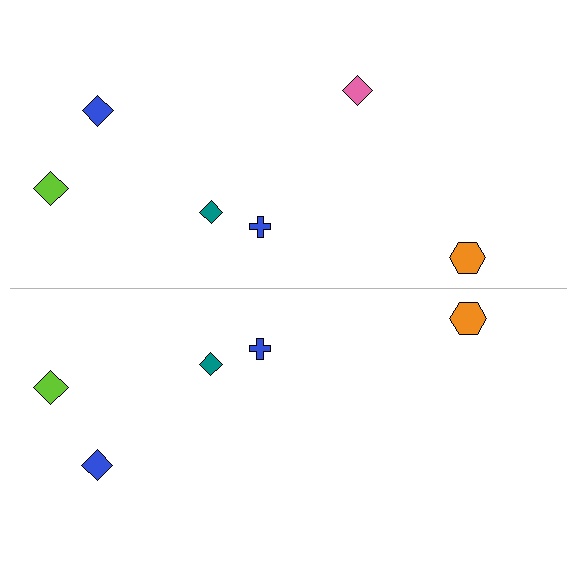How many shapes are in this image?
There are 11 shapes in this image.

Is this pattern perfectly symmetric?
No, the pattern is not perfectly symmetric. A pink diamond is missing from the bottom side.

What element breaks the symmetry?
A pink diamond is missing from the bottom side.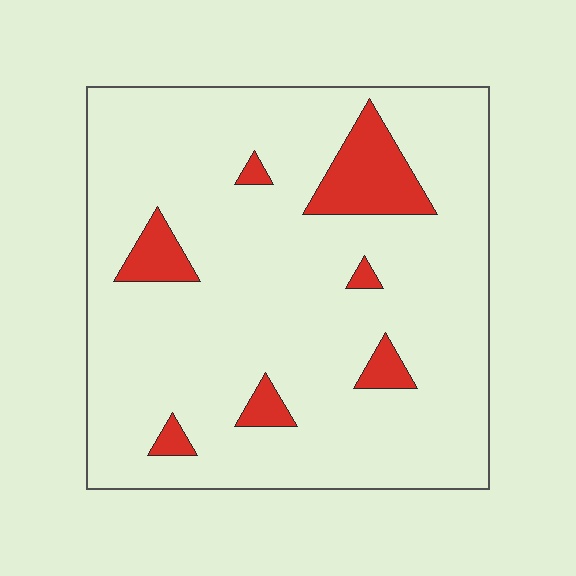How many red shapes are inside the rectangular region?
7.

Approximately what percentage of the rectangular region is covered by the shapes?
Approximately 10%.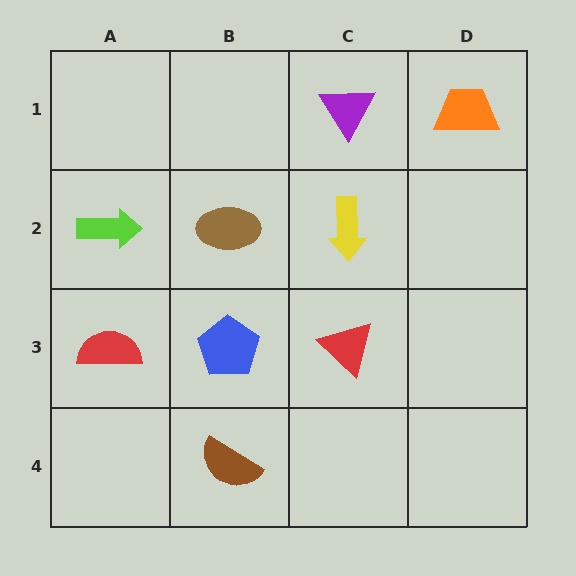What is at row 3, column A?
A red semicircle.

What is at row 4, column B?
A brown semicircle.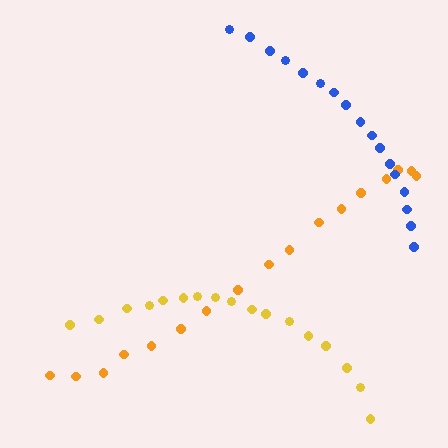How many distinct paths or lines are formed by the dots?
There are 3 distinct paths.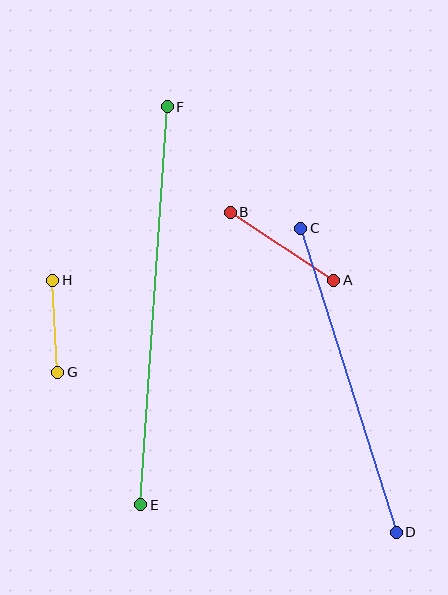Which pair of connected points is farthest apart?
Points E and F are farthest apart.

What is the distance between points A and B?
The distance is approximately 124 pixels.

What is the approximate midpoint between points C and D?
The midpoint is at approximately (349, 380) pixels.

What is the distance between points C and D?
The distance is approximately 318 pixels.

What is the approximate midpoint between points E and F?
The midpoint is at approximately (154, 306) pixels.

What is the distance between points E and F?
The distance is approximately 398 pixels.